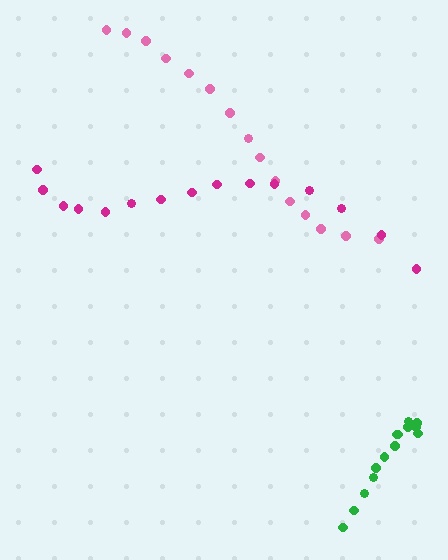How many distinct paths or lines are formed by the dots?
There are 3 distinct paths.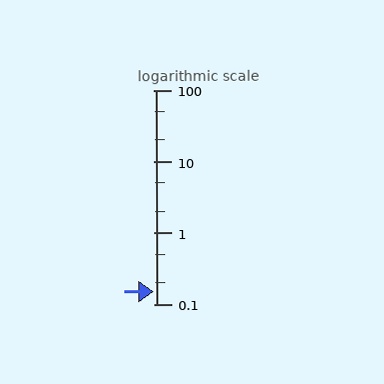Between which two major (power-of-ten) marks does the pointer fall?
The pointer is between 0.1 and 1.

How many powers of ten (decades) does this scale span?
The scale spans 3 decades, from 0.1 to 100.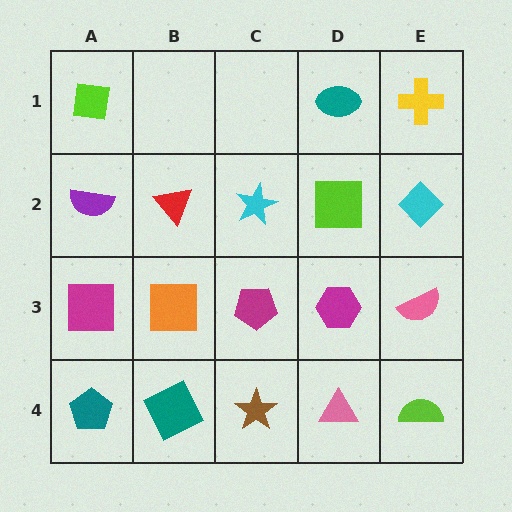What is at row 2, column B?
A red triangle.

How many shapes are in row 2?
5 shapes.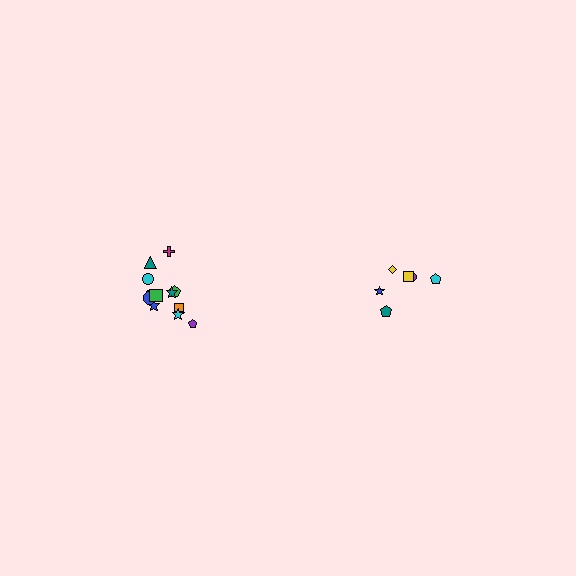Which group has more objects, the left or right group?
The left group.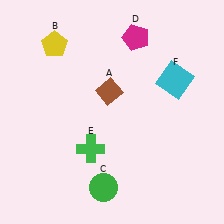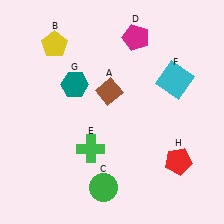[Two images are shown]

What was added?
A teal hexagon (G), a red pentagon (H) were added in Image 2.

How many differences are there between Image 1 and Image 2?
There are 2 differences between the two images.